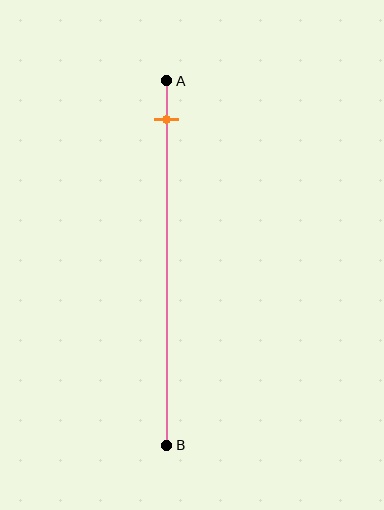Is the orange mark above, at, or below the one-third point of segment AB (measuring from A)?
The orange mark is above the one-third point of segment AB.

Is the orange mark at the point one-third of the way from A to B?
No, the mark is at about 10% from A, not at the 33% one-third point.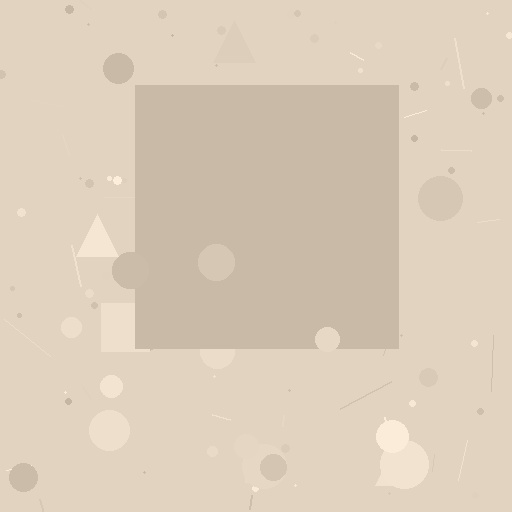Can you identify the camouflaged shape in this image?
The camouflaged shape is a square.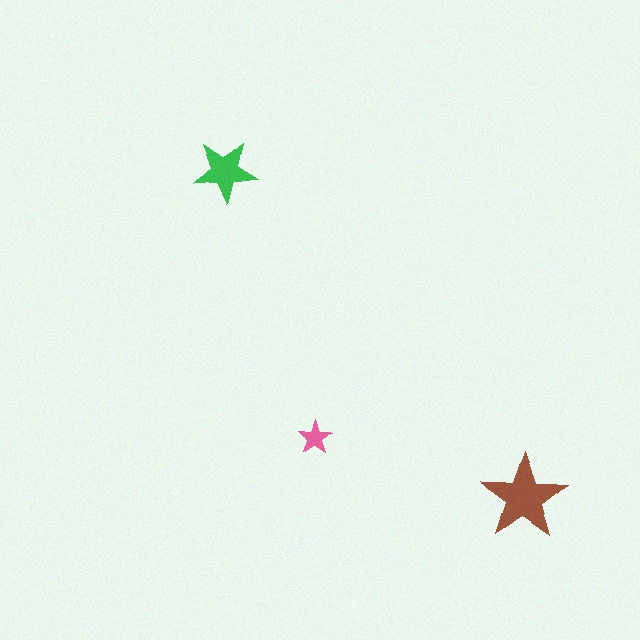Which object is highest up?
The green star is topmost.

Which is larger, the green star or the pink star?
The green one.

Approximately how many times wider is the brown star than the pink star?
About 2.5 times wider.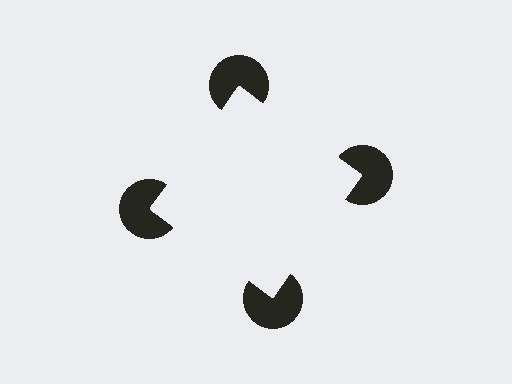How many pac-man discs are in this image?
There are 4 — one at each vertex of the illusory square.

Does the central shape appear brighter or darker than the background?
It typically appears slightly brighter than the background, even though no actual brightness change is drawn.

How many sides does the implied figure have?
4 sides.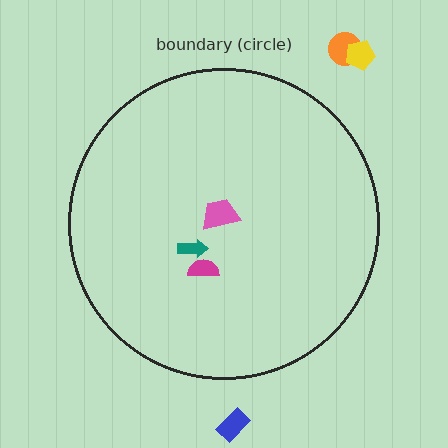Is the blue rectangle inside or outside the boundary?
Outside.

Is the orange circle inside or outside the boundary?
Outside.